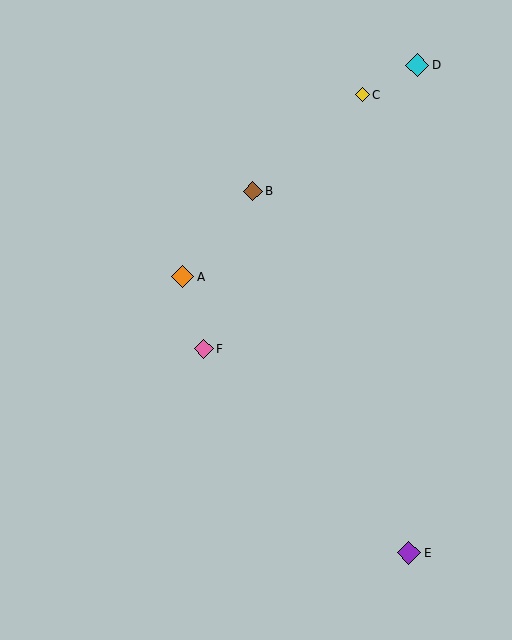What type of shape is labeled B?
Shape B is a brown diamond.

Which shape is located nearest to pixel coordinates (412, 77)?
The cyan diamond (labeled D) at (417, 65) is nearest to that location.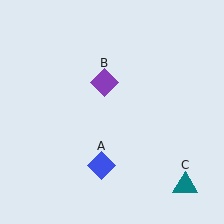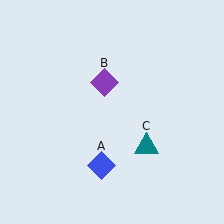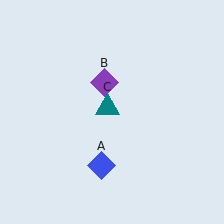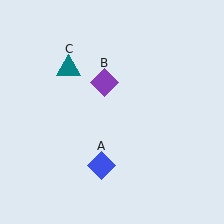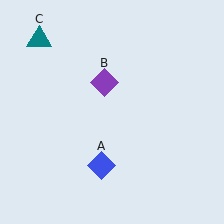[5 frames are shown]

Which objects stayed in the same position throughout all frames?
Blue diamond (object A) and purple diamond (object B) remained stationary.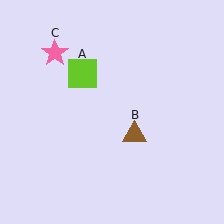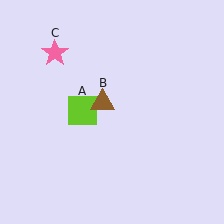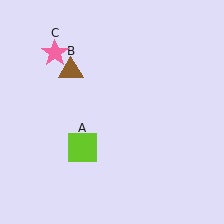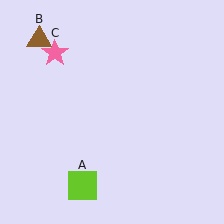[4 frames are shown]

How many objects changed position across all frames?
2 objects changed position: lime square (object A), brown triangle (object B).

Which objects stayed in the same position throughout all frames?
Pink star (object C) remained stationary.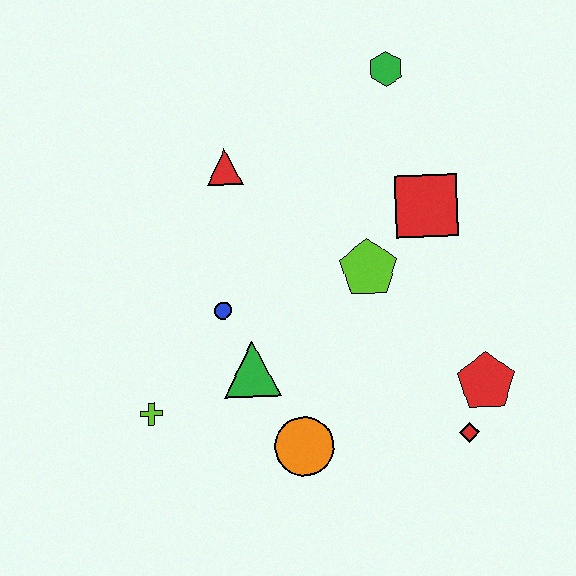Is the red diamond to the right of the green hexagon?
Yes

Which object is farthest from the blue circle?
The green hexagon is farthest from the blue circle.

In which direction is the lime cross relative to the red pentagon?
The lime cross is to the left of the red pentagon.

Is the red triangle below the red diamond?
No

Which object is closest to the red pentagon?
The red diamond is closest to the red pentagon.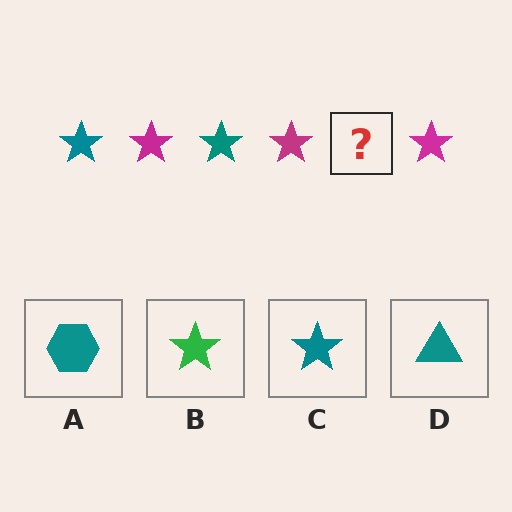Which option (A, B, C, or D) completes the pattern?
C.